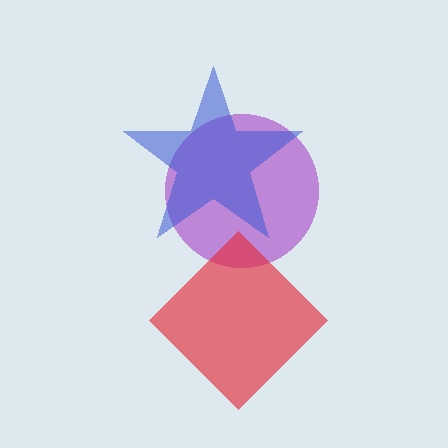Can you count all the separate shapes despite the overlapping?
Yes, there are 3 separate shapes.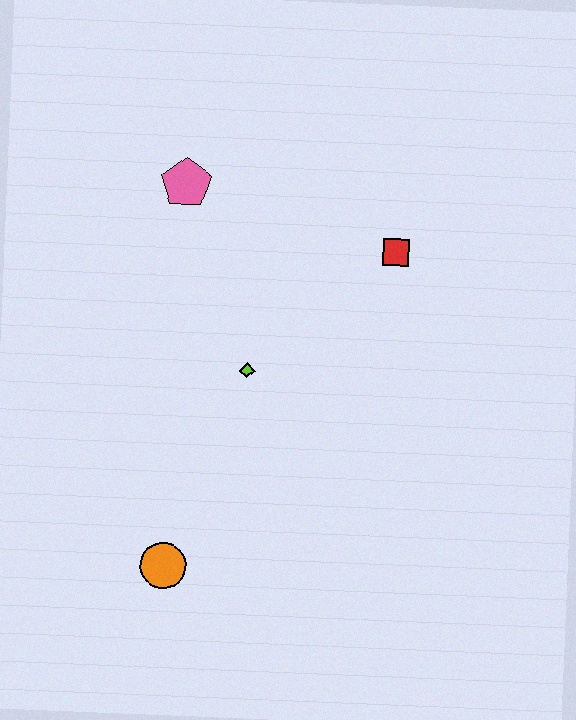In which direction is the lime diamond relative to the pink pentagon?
The lime diamond is below the pink pentagon.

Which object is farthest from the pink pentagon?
The orange circle is farthest from the pink pentagon.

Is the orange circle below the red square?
Yes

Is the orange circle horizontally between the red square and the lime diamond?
No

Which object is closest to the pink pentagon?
The lime diamond is closest to the pink pentagon.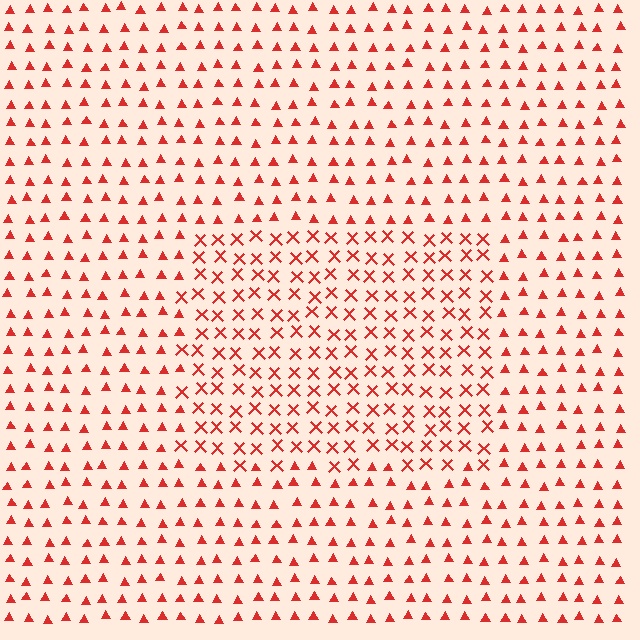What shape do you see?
I see a rectangle.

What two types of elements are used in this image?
The image uses X marks inside the rectangle region and triangles outside it.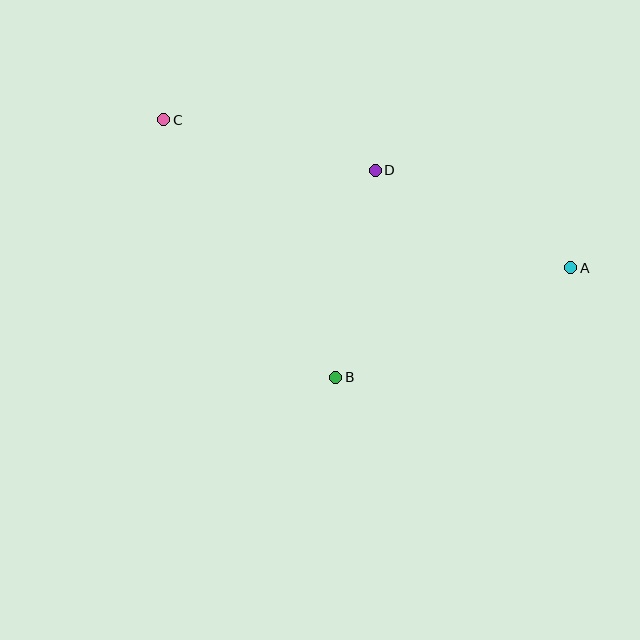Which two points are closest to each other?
Points B and D are closest to each other.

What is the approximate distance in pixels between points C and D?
The distance between C and D is approximately 218 pixels.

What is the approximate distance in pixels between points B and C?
The distance between B and C is approximately 309 pixels.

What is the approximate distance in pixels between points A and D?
The distance between A and D is approximately 218 pixels.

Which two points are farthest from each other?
Points A and C are farthest from each other.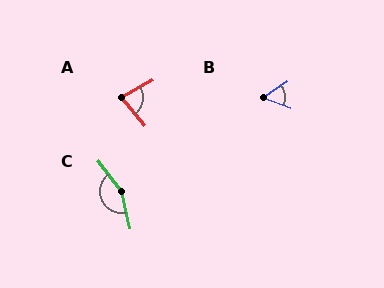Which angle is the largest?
C, at approximately 154 degrees.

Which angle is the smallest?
B, at approximately 56 degrees.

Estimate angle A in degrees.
Approximately 80 degrees.